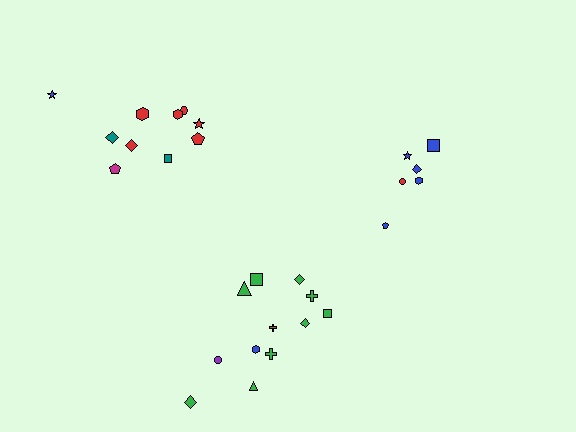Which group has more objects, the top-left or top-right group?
The top-left group.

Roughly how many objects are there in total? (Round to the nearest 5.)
Roughly 30 objects in total.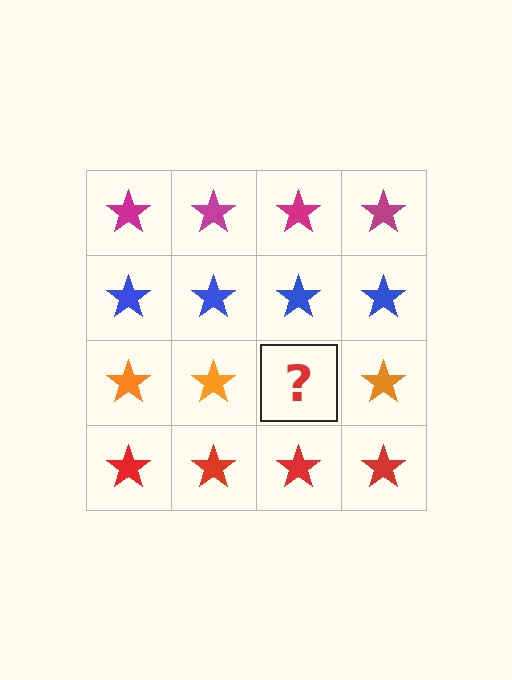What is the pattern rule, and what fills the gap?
The rule is that each row has a consistent color. The gap should be filled with an orange star.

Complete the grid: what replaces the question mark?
The question mark should be replaced with an orange star.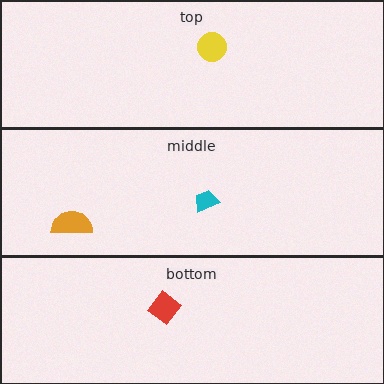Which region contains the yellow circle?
The top region.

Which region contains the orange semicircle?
The middle region.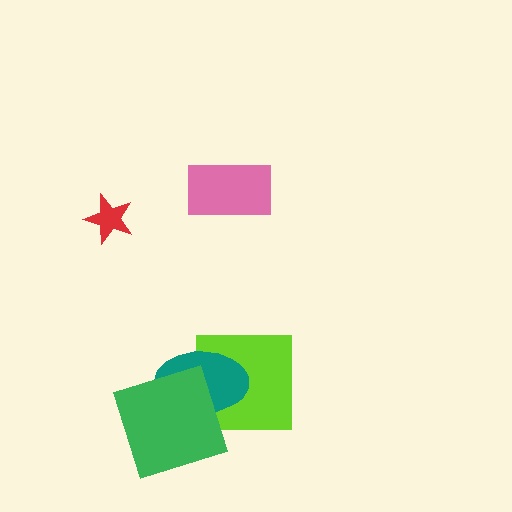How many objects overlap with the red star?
0 objects overlap with the red star.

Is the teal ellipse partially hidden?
Yes, it is partially covered by another shape.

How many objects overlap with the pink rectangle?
0 objects overlap with the pink rectangle.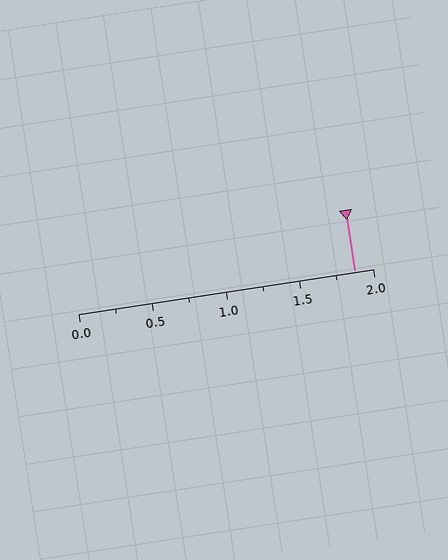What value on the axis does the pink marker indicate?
The marker indicates approximately 1.88.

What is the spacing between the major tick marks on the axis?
The major ticks are spaced 0.5 apart.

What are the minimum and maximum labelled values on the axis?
The axis runs from 0.0 to 2.0.